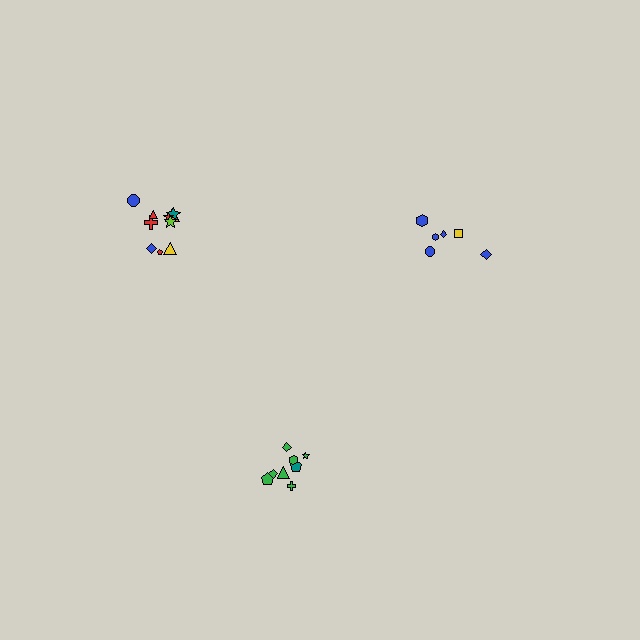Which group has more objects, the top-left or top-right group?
The top-left group.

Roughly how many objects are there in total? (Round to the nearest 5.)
Roughly 25 objects in total.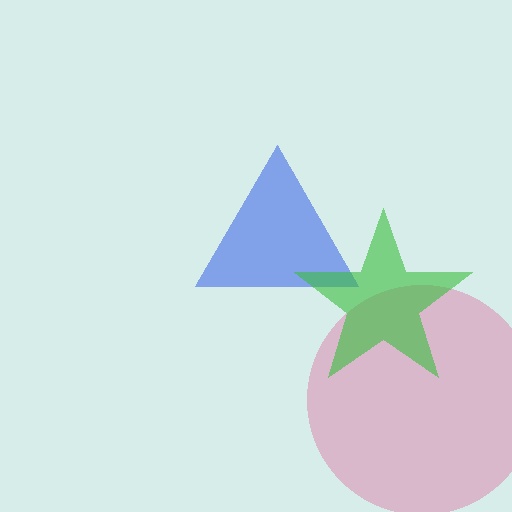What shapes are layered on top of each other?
The layered shapes are: a blue triangle, a pink circle, a green star.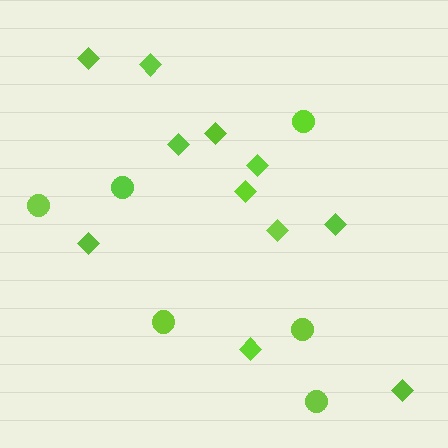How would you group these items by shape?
There are 2 groups: one group of diamonds (11) and one group of circles (6).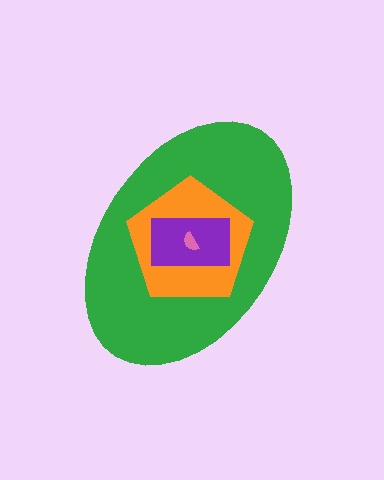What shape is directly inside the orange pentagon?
The purple rectangle.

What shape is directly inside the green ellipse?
The orange pentagon.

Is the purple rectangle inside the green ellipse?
Yes.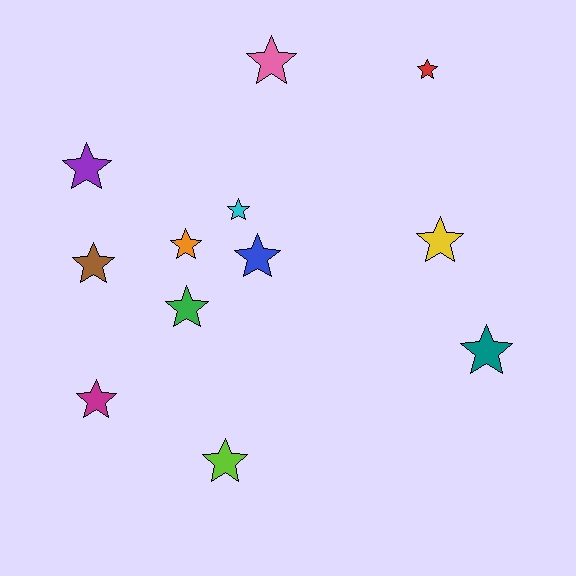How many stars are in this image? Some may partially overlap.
There are 12 stars.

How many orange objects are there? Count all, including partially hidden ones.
There is 1 orange object.